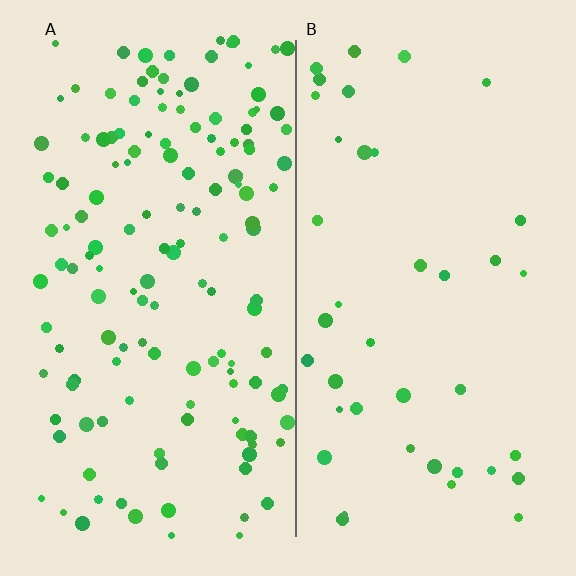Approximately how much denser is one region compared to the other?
Approximately 3.5× — region A over region B.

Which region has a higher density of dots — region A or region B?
A (the left).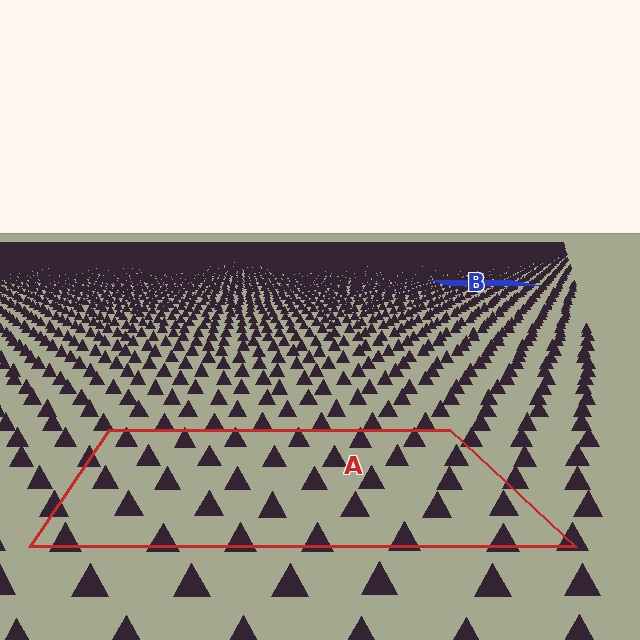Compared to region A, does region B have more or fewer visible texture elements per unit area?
Region B has more texture elements per unit area — they are packed more densely because it is farther away.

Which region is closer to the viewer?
Region A is closer. The texture elements there are larger and more spread out.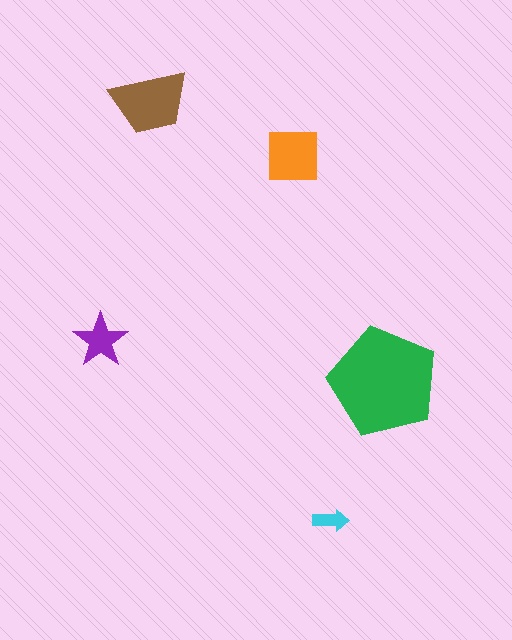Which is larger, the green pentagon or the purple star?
The green pentagon.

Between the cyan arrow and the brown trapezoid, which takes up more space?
The brown trapezoid.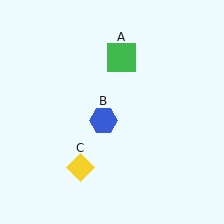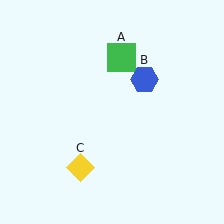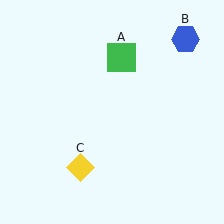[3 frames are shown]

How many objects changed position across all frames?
1 object changed position: blue hexagon (object B).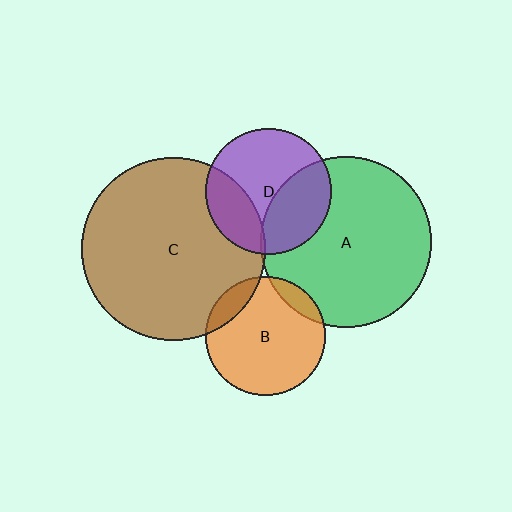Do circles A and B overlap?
Yes.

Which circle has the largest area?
Circle C (brown).